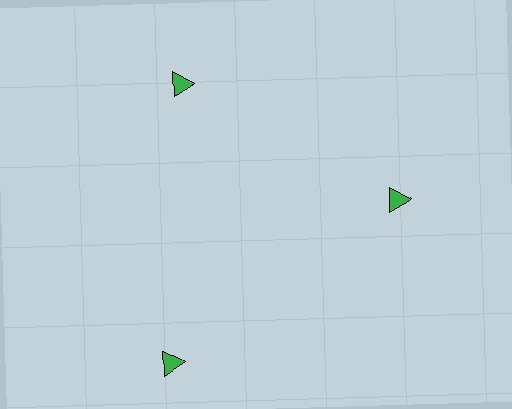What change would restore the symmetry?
The symmetry would be restored by moving it inward, back onto the ring so that all 3 triangles sit at equal angles and equal distance from the center.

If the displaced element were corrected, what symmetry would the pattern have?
It would have 3-fold rotational symmetry — the pattern would map onto itself every 120 degrees.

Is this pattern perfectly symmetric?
No. The 3 green triangles are arranged in a ring, but one element near the 7 o'clock position is pushed outward from the center, breaking the 3-fold rotational symmetry.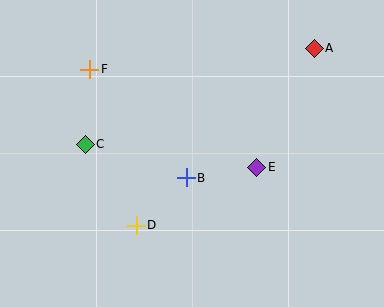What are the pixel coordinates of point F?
Point F is at (90, 69).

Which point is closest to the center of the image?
Point B at (186, 178) is closest to the center.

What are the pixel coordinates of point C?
Point C is at (85, 144).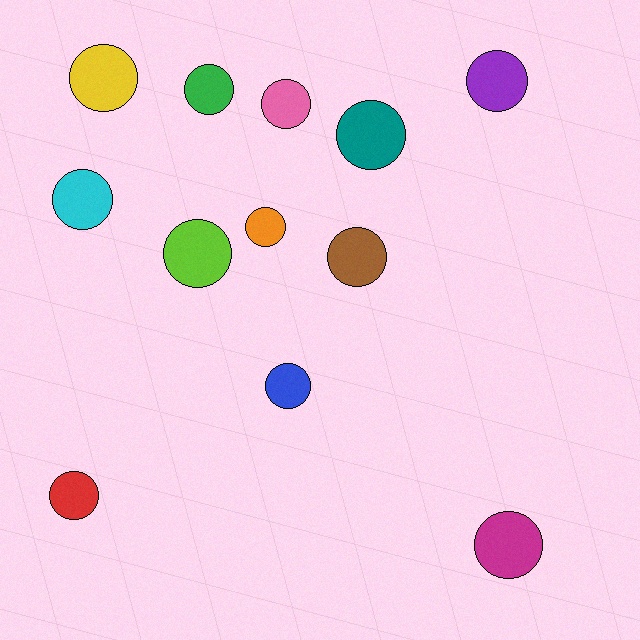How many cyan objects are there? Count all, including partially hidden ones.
There is 1 cyan object.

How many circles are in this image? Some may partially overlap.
There are 12 circles.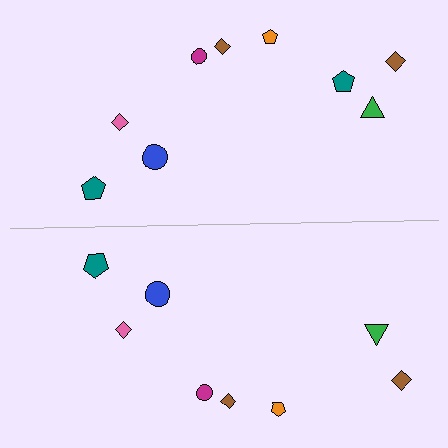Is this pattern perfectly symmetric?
No, the pattern is not perfectly symmetric. A teal pentagon is missing from the bottom side.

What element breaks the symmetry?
A teal pentagon is missing from the bottom side.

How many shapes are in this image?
There are 17 shapes in this image.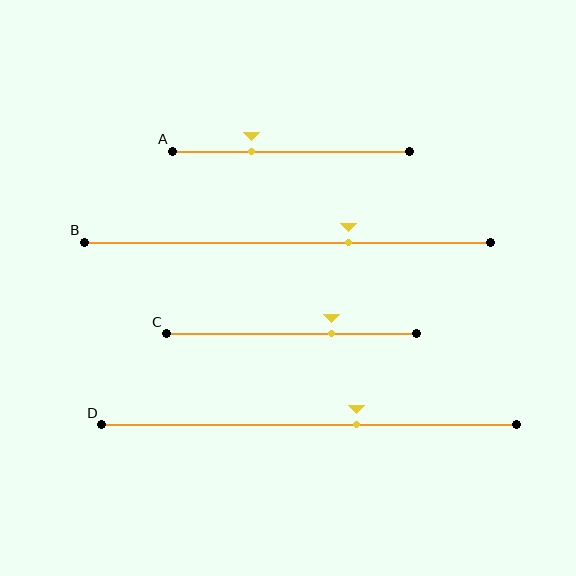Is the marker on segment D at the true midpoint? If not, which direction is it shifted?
No, the marker on segment D is shifted to the right by about 12% of the segment length.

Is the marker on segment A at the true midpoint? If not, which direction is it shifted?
No, the marker on segment A is shifted to the left by about 17% of the segment length.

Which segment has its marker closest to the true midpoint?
Segment D has its marker closest to the true midpoint.